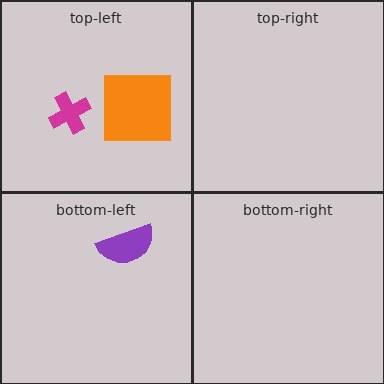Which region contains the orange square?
The top-left region.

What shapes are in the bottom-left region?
The purple semicircle.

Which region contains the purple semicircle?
The bottom-left region.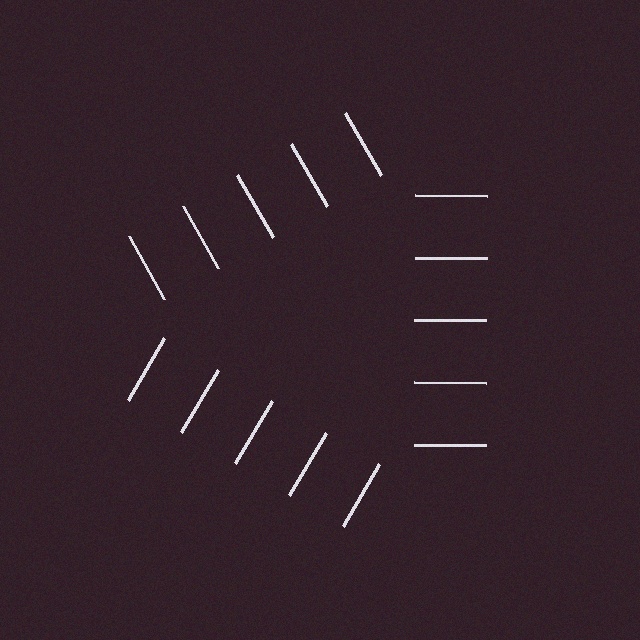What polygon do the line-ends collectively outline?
An illusory triangle — the line segments terminate on its edges but no continuous stroke is drawn.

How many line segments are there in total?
15 — 5 along each of the 3 edges.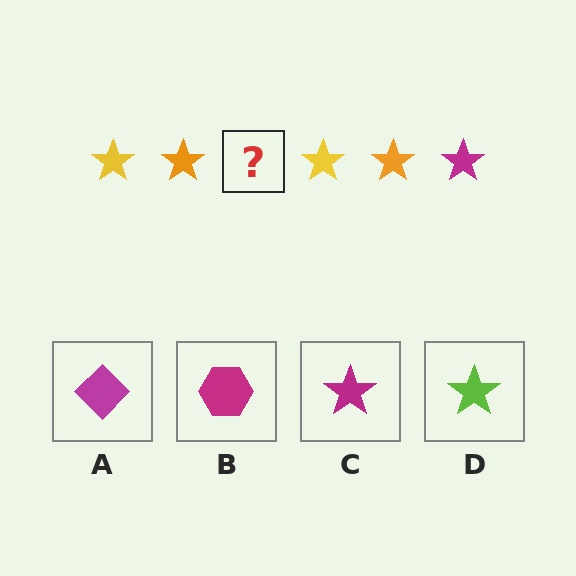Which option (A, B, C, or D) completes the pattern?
C.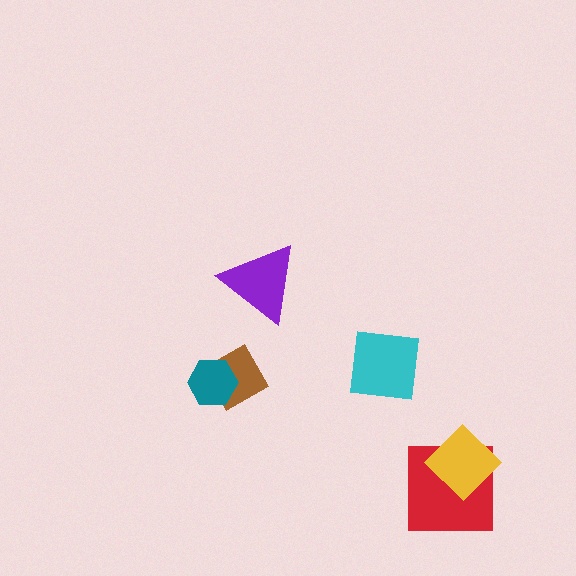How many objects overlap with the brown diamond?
1 object overlaps with the brown diamond.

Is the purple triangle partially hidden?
No, no other shape covers it.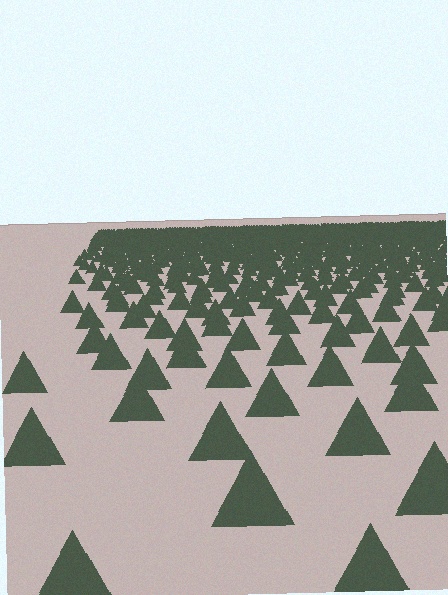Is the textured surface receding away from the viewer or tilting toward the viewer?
The surface is receding away from the viewer. Texture elements get smaller and denser toward the top.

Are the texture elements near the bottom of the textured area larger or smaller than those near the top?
Larger. Near the bottom, elements are closer to the viewer and appear at a bigger on-screen size.